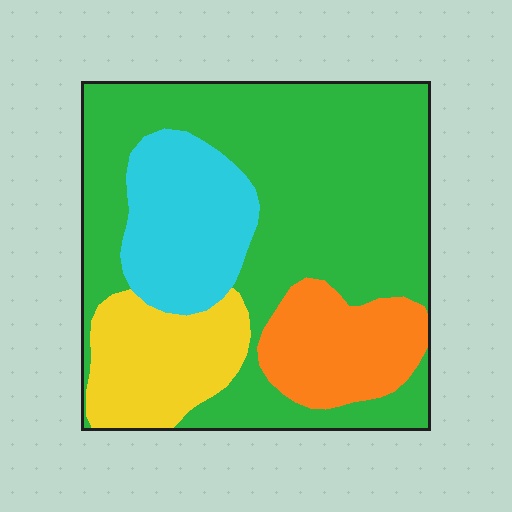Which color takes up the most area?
Green, at roughly 55%.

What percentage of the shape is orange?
Orange covers 13% of the shape.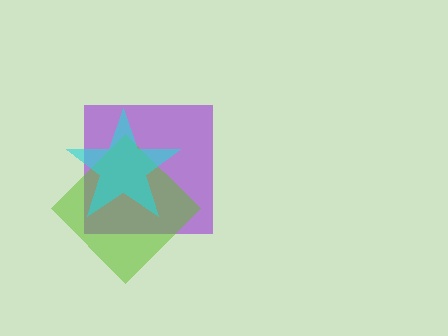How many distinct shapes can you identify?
There are 3 distinct shapes: a purple square, a lime diamond, a cyan star.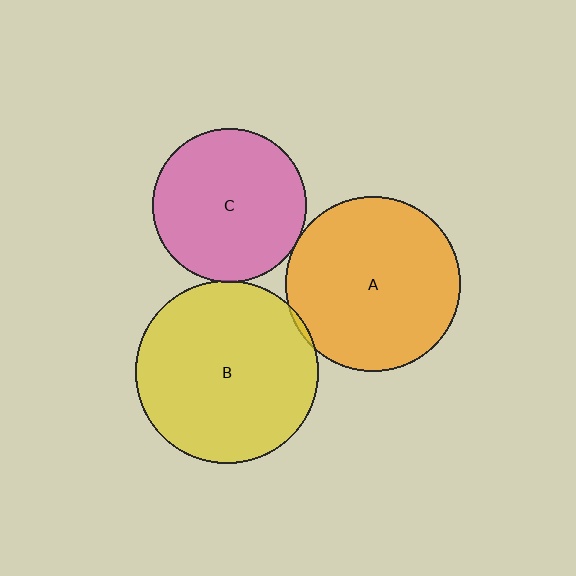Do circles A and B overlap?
Yes.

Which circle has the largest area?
Circle B (yellow).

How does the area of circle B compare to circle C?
Approximately 1.4 times.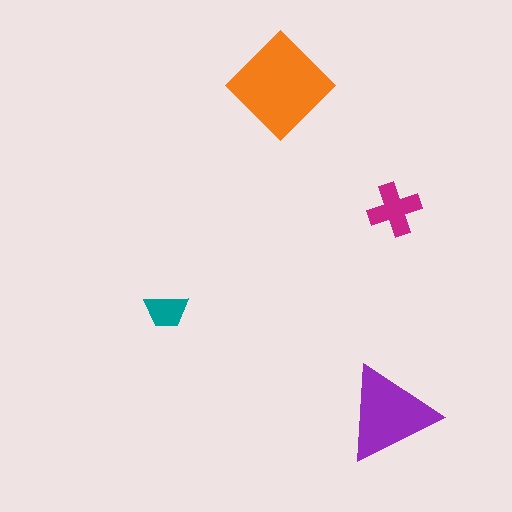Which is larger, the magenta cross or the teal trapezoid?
The magenta cross.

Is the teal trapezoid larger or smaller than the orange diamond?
Smaller.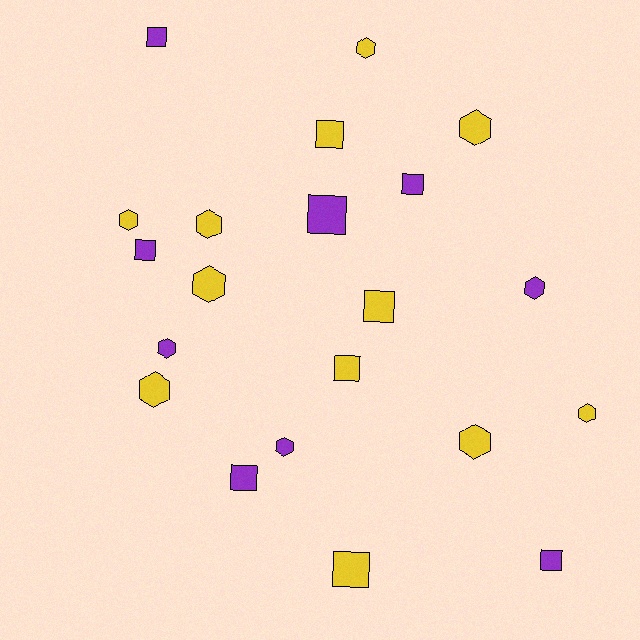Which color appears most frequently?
Yellow, with 12 objects.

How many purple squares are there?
There are 6 purple squares.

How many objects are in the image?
There are 21 objects.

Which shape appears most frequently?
Hexagon, with 11 objects.